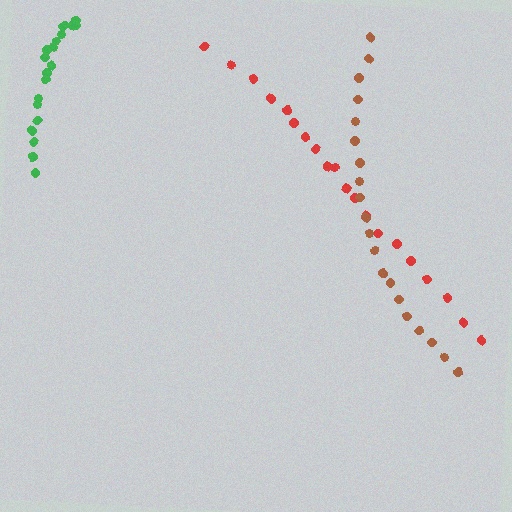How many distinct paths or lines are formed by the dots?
There are 3 distinct paths.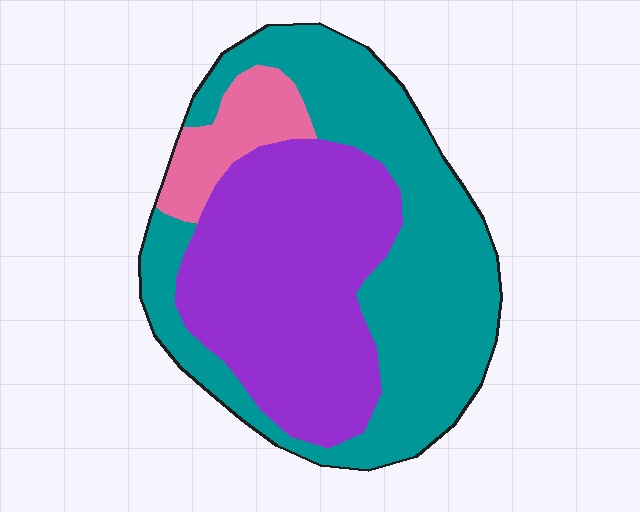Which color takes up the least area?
Pink, at roughly 10%.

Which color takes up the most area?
Teal, at roughly 50%.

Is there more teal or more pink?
Teal.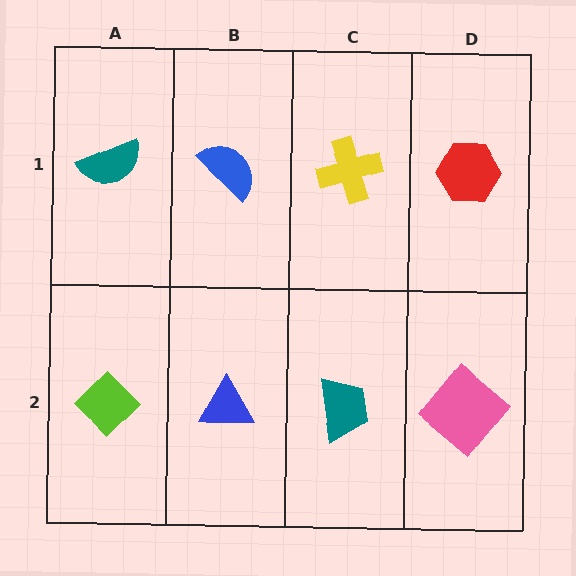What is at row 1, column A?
A teal semicircle.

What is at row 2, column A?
A lime diamond.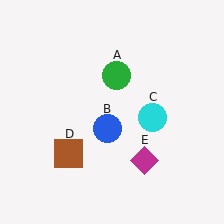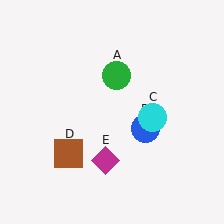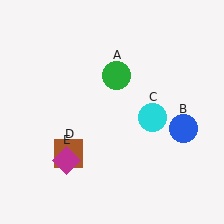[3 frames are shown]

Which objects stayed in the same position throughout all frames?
Green circle (object A) and cyan circle (object C) and brown square (object D) remained stationary.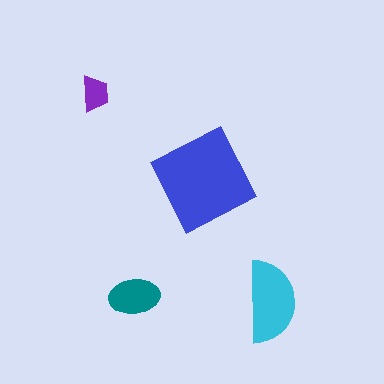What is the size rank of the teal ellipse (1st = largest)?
3rd.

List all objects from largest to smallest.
The blue diamond, the cyan semicircle, the teal ellipse, the purple trapezoid.